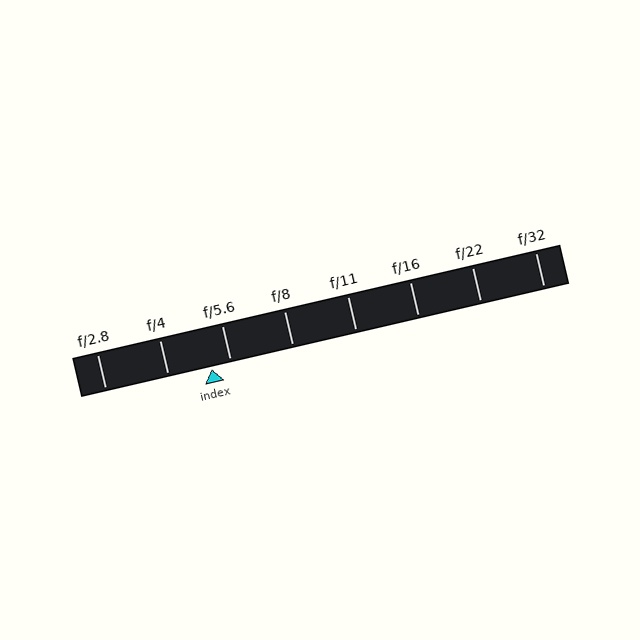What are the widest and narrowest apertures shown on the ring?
The widest aperture shown is f/2.8 and the narrowest is f/32.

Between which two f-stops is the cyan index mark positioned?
The index mark is between f/4 and f/5.6.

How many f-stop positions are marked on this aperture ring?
There are 8 f-stop positions marked.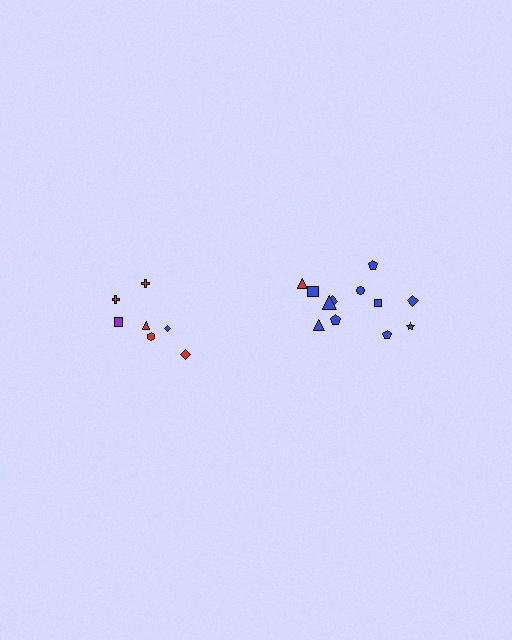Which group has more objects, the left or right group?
The right group.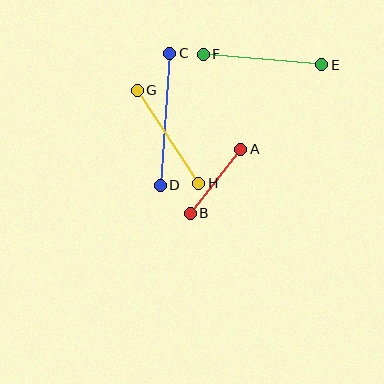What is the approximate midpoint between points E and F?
The midpoint is at approximately (263, 60) pixels.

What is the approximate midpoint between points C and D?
The midpoint is at approximately (165, 119) pixels.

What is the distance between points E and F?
The distance is approximately 119 pixels.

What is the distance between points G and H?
The distance is approximately 111 pixels.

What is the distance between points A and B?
The distance is approximately 81 pixels.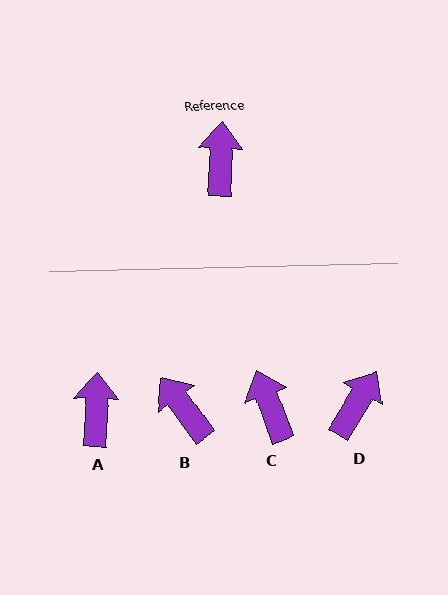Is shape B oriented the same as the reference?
No, it is off by about 39 degrees.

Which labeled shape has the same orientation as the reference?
A.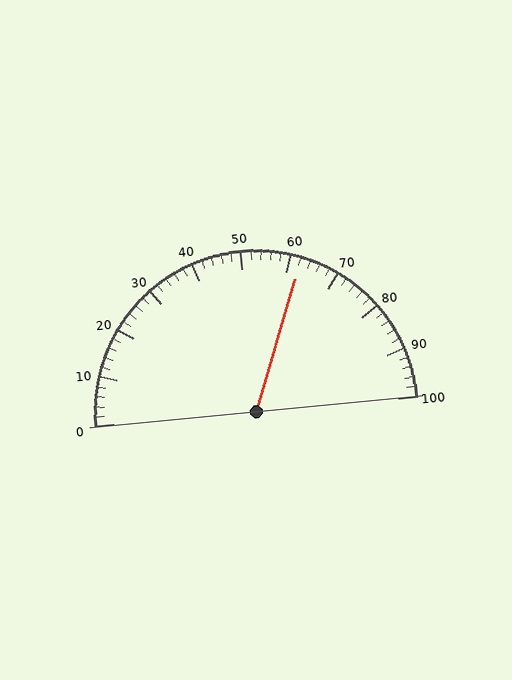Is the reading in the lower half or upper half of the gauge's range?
The reading is in the upper half of the range (0 to 100).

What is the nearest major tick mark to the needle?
The nearest major tick mark is 60.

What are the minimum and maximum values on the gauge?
The gauge ranges from 0 to 100.